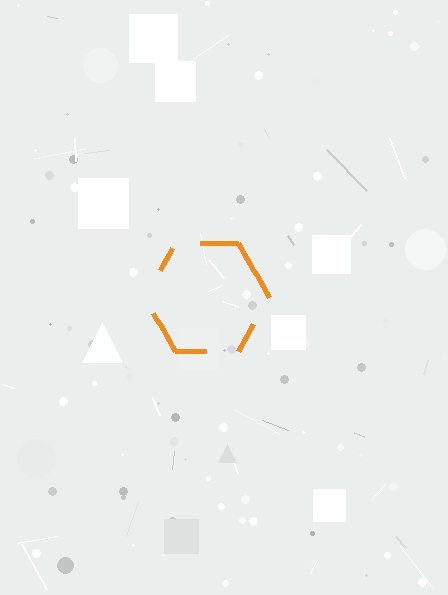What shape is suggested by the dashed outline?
The dashed outline suggests a hexagon.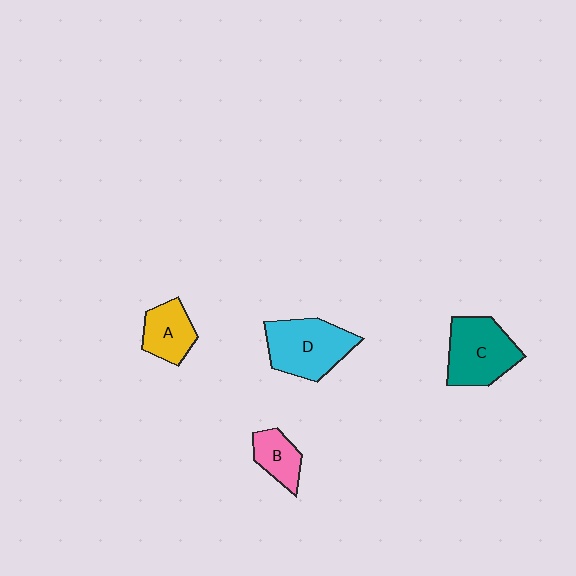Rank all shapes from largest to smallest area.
From largest to smallest: D (cyan), C (teal), A (yellow), B (pink).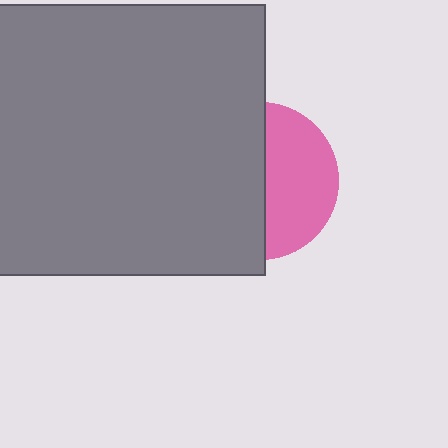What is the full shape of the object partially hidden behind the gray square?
The partially hidden object is a pink circle.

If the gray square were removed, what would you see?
You would see the complete pink circle.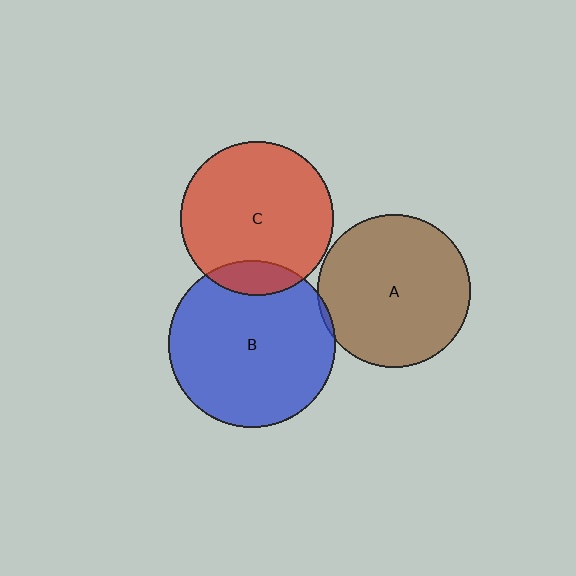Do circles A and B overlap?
Yes.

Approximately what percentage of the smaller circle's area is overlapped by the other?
Approximately 5%.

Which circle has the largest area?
Circle B (blue).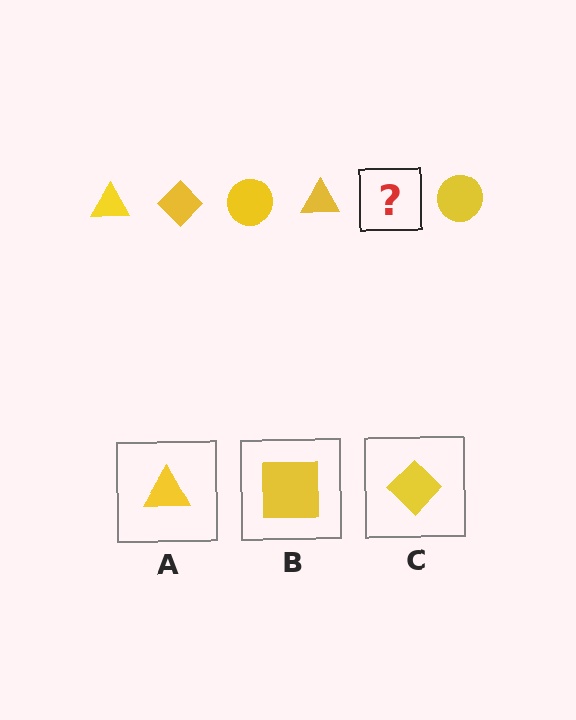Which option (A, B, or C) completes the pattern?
C.